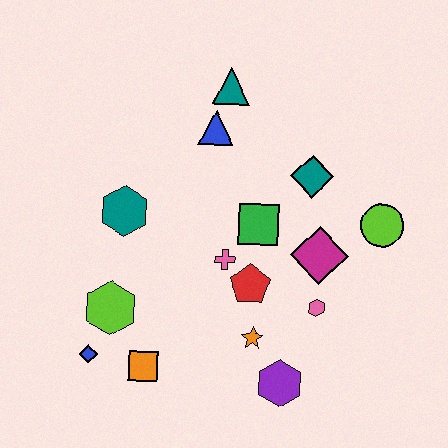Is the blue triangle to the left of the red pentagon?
Yes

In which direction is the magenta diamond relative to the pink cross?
The magenta diamond is to the right of the pink cross.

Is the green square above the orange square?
Yes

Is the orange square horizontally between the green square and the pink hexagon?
No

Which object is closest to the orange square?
The blue diamond is closest to the orange square.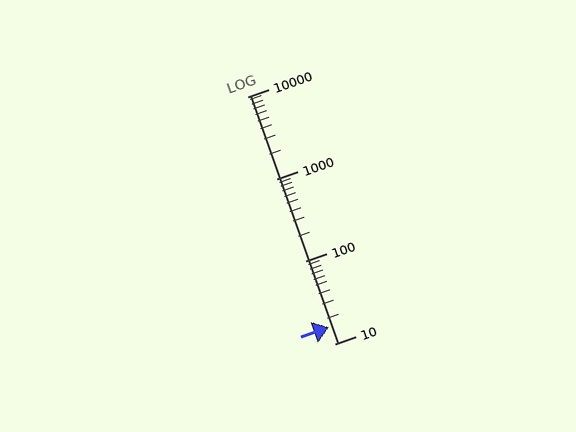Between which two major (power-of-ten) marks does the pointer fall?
The pointer is between 10 and 100.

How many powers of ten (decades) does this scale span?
The scale spans 3 decades, from 10 to 10000.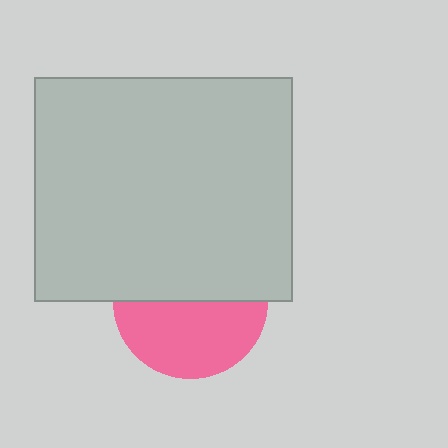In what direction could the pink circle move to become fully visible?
The pink circle could move down. That would shift it out from behind the light gray rectangle entirely.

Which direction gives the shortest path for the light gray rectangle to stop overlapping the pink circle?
Moving up gives the shortest separation.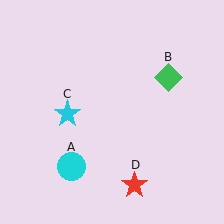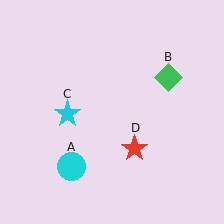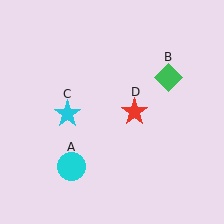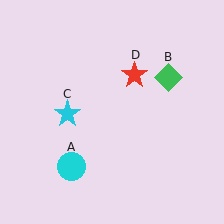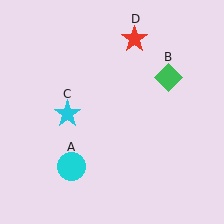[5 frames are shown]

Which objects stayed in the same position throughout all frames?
Cyan circle (object A) and green diamond (object B) and cyan star (object C) remained stationary.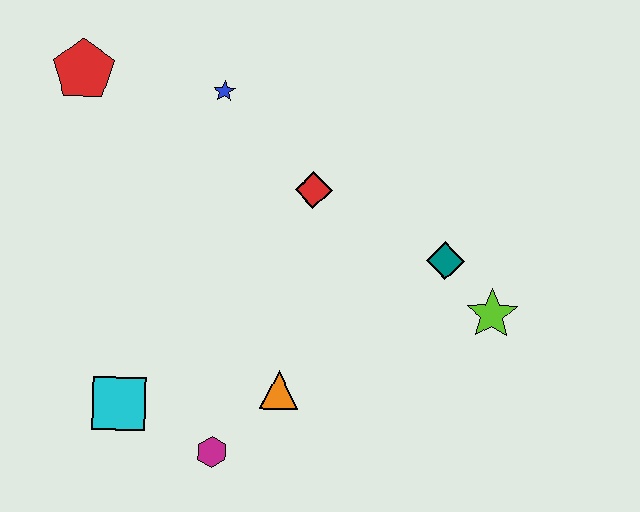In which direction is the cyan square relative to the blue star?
The cyan square is below the blue star.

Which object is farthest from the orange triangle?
The red pentagon is farthest from the orange triangle.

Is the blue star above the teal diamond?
Yes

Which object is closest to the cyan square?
The magenta hexagon is closest to the cyan square.